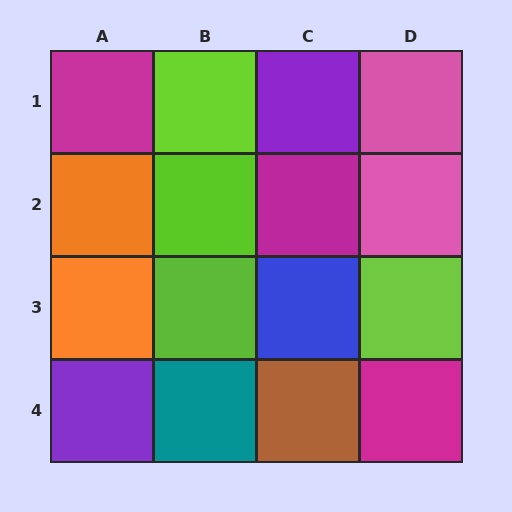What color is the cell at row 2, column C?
Magenta.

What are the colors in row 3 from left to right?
Orange, lime, blue, lime.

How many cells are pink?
2 cells are pink.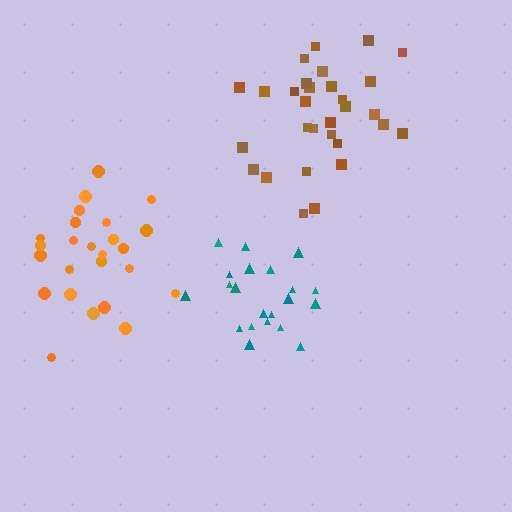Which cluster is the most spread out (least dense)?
Orange.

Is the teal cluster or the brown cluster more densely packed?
Teal.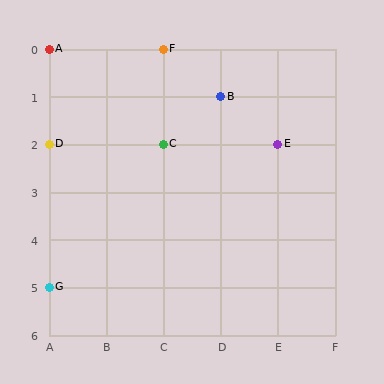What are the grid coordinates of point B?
Point B is at grid coordinates (D, 1).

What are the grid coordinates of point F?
Point F is at grid coordinates (C, 0).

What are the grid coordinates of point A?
Point A is at grid coordinates (A, 0).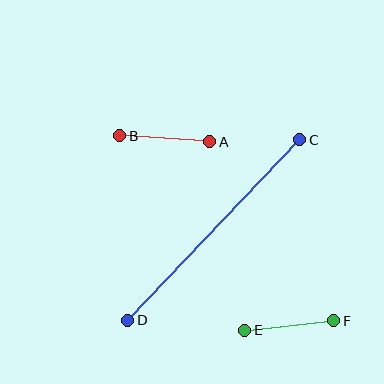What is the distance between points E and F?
The distance is approximately 89 pixels.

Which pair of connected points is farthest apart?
Points C and D are farthest apart.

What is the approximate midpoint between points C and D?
The midpoint is at approximately (214, 230) pixels.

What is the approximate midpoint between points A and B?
The midpoint is at approximately (165, 139) pixels.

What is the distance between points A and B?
The distance is approximately 90 pixels.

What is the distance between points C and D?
The distance is approximately 249 pixels.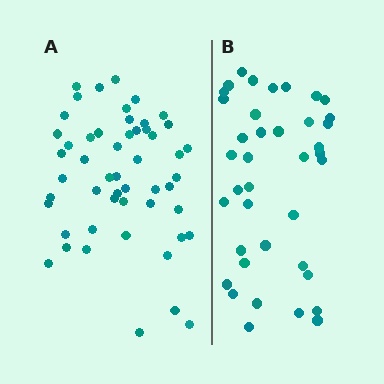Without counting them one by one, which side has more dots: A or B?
Region A (the left region) has more dots.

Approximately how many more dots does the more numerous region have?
Region A has approximately 15 more dots than region B.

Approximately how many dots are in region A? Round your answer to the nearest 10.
About 50 dots. (The exact count is 52, which rounds to 50.)